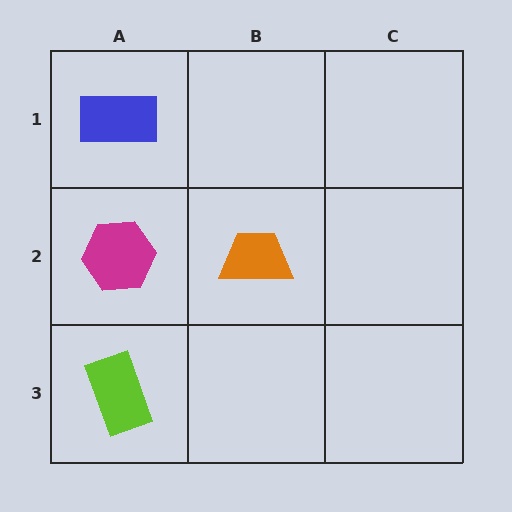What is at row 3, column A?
A lime rectangle.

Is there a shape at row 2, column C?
No, that cell is empty.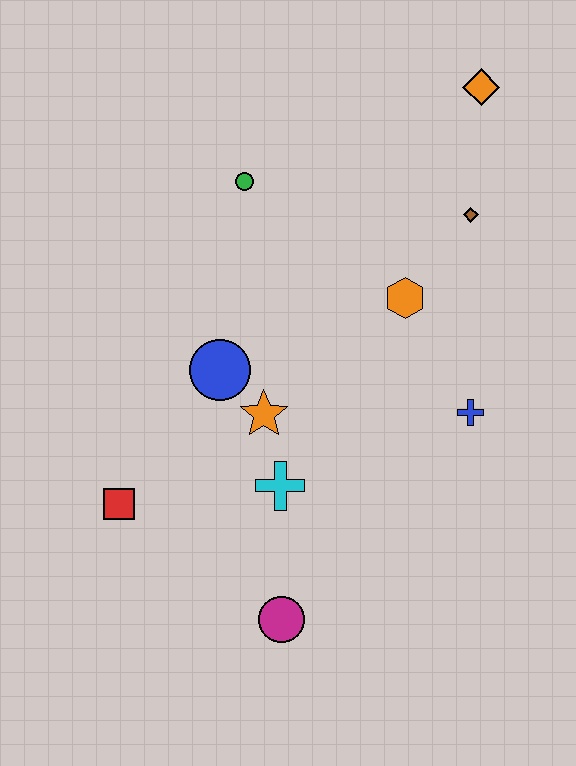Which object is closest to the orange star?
The blue circle is closest to the orange star.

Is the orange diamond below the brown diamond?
No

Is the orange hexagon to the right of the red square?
Yes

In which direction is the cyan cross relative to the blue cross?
The cyan cross is to the left of the blue cross.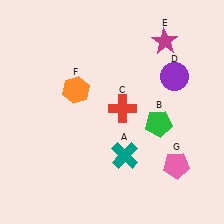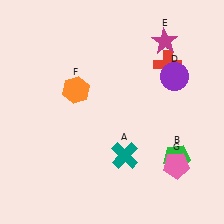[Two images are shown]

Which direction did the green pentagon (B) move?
The green pentagon (B) moved down.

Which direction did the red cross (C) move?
The red cross (C) moved right.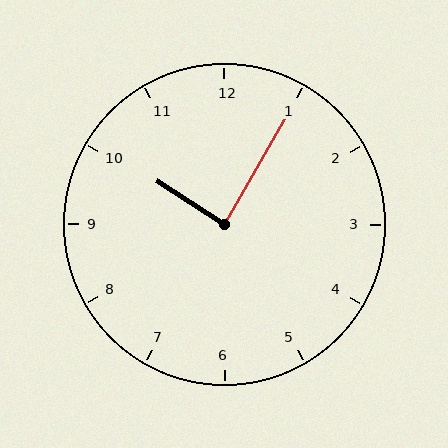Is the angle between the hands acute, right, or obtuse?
It is right.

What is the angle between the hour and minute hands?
Approximately 88 degrees.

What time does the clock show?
10:05.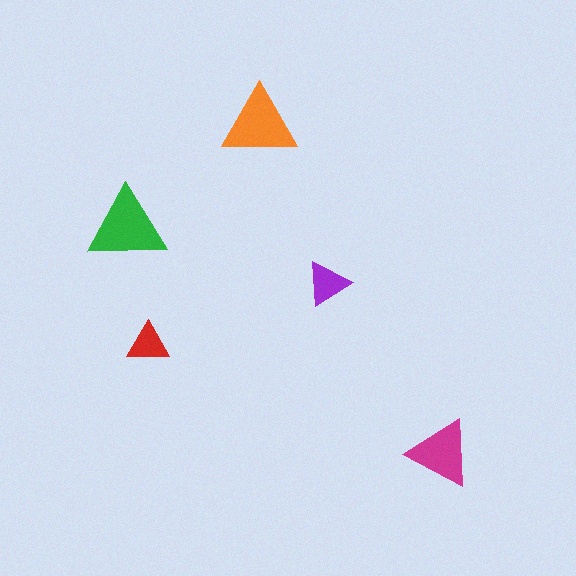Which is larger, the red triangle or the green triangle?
The green one.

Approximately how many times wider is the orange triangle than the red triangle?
About 2 times wider.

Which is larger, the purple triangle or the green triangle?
The green one.